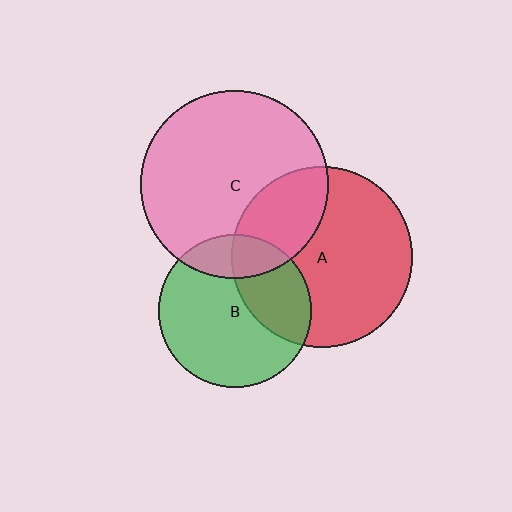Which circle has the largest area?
Circle C (pink).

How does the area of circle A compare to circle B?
Approximately 1.4 times.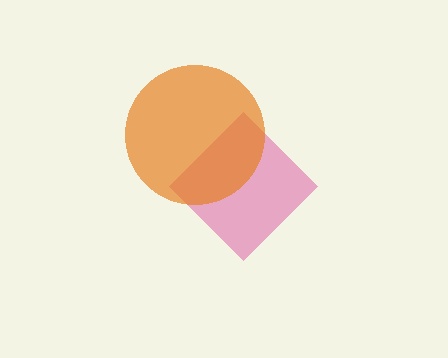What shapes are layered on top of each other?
The layered shapes are: a pink diamond, an orange circle.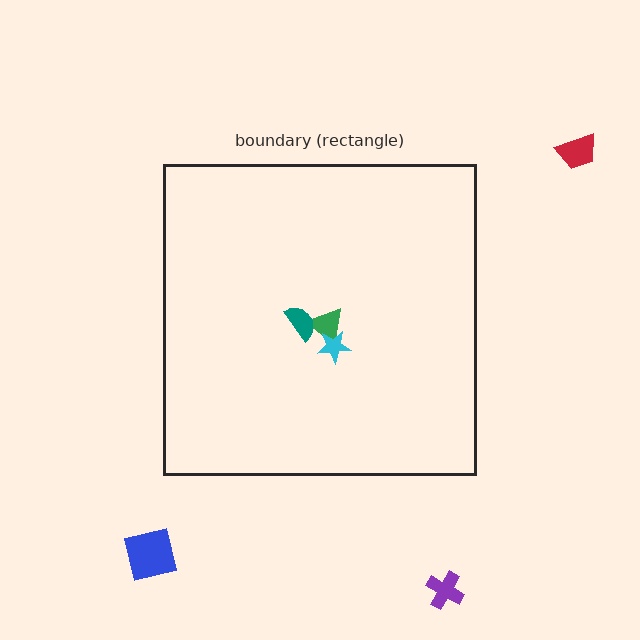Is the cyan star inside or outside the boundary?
Inside.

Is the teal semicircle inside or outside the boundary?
Inside.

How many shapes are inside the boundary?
3 inside, 3 outside.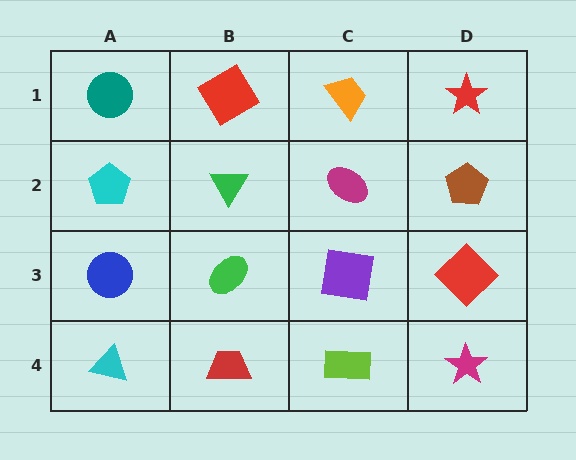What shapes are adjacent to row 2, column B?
A red diamond (row 1, column B), a green ellipse (row 3, column B), a cyan pentagon (row 2, column A), a magenta ellipse (row 2, column C).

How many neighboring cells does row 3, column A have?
3.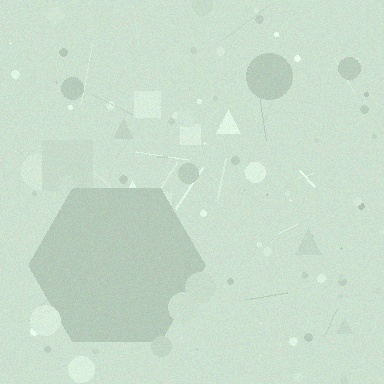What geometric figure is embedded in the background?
A hexagon is embedded in the background.